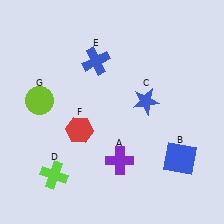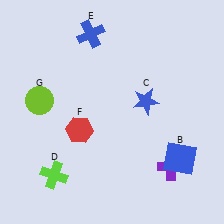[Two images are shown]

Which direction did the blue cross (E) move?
The blue cross (E) moved up.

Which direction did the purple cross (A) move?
The purple cross (A) moved right.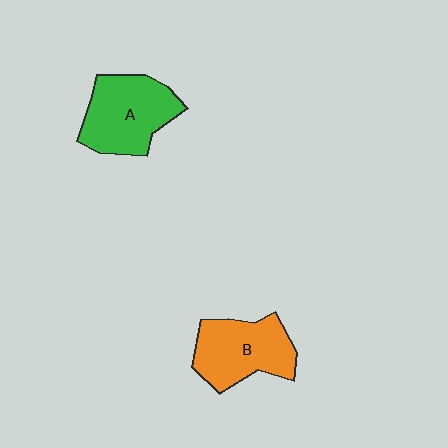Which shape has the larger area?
Shape A (green).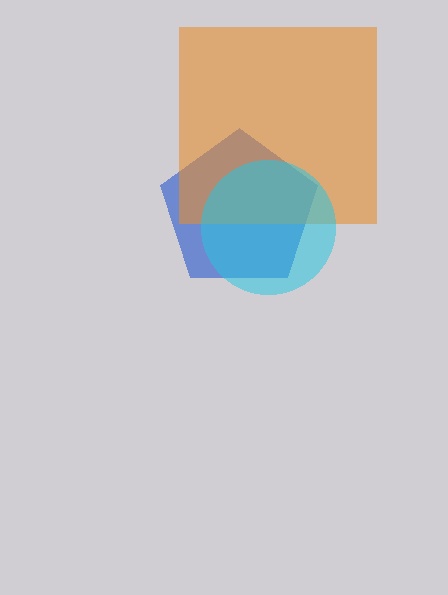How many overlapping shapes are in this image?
There are 3 overlapping shapes in the image.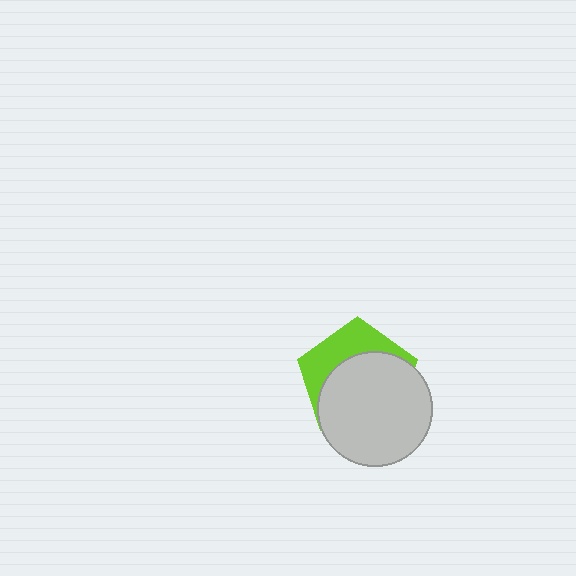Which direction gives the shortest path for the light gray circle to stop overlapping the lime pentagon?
Moving down gives the shortest separation.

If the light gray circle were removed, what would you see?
You would see the complete lime pentagon.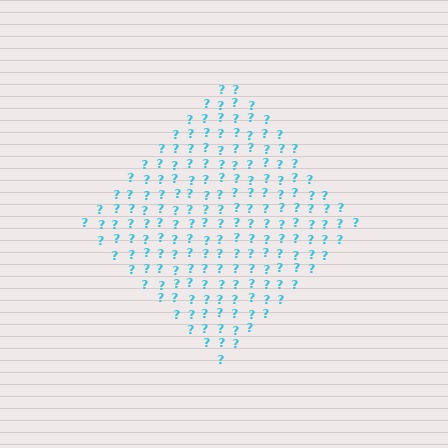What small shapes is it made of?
It is made of small question marks.